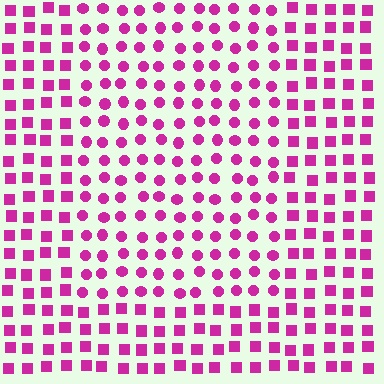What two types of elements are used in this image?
The image uses circles inside the rectangle region and squares outside it.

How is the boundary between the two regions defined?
The boundary is defined by a change in element shape: circles inside vs. squares outside. All elements share the same color and spacing.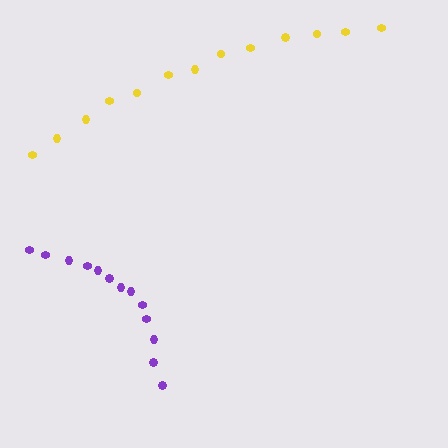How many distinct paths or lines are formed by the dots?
There are 2 distinct paths.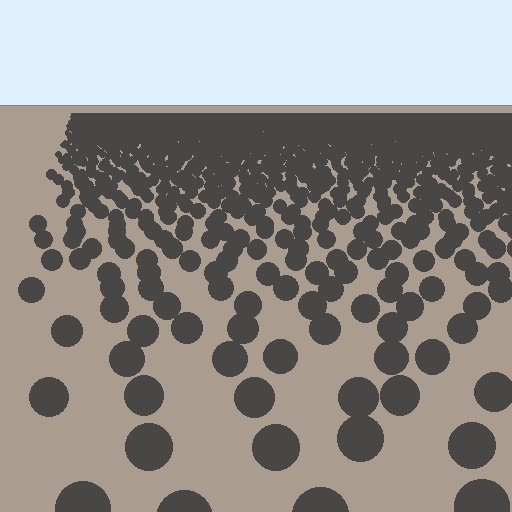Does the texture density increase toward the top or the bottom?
Density increases toward the top.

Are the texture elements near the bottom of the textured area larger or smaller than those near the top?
Larger. Near the bottom, elements are closer to the viewer and appear at a bigger on-screen size.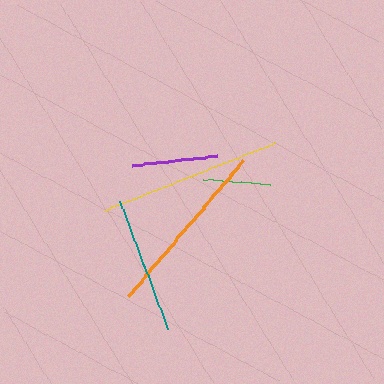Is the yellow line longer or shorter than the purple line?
The yellow line is longer than the purple line.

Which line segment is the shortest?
The green line is the shortest at approximately 68 pixels.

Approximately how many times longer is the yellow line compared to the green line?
The yellow line is approximately 2.7 times the length of the green line.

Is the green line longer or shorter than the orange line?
The orange line is longer than the green line.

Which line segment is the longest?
The yellow line is the longest at approximately 183 pixels.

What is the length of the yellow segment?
The yellow segment is approximately 183 pixels long.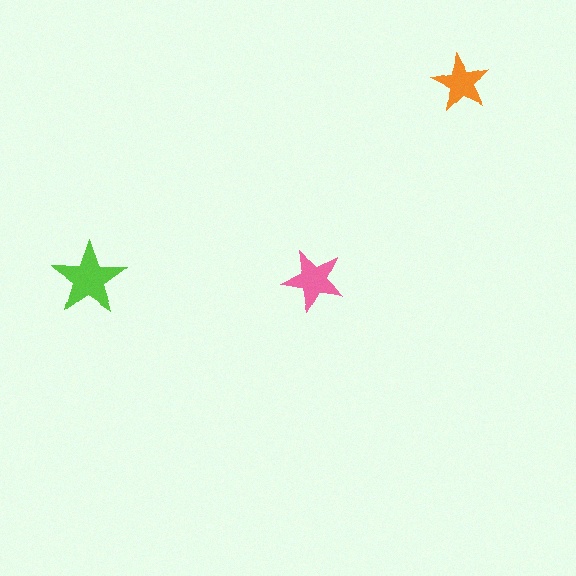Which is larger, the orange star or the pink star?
The pink one.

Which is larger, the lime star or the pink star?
The lime one.